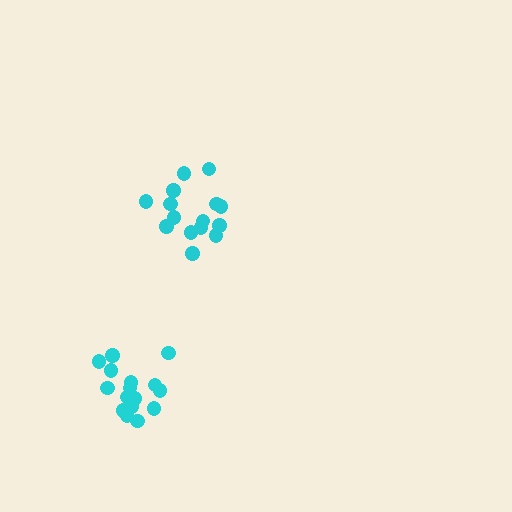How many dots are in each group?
Group 1: 15 dots, Group 2: 16 dots (31 total).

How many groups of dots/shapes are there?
There are 2 groups.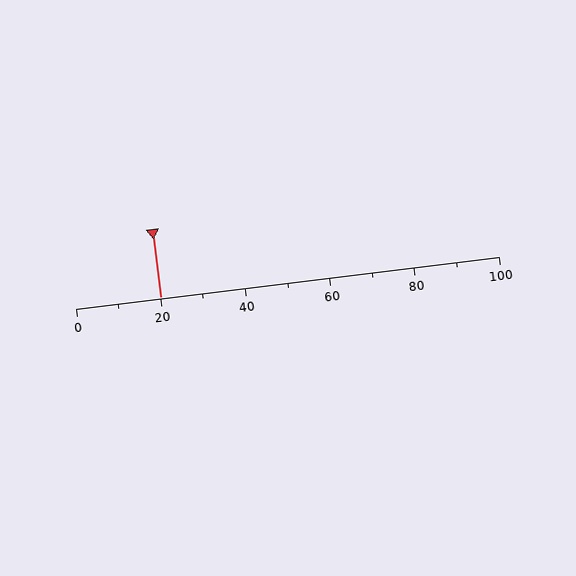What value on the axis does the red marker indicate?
The marker indicates approximately 20.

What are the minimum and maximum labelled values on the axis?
The axis runs from 0 to 100.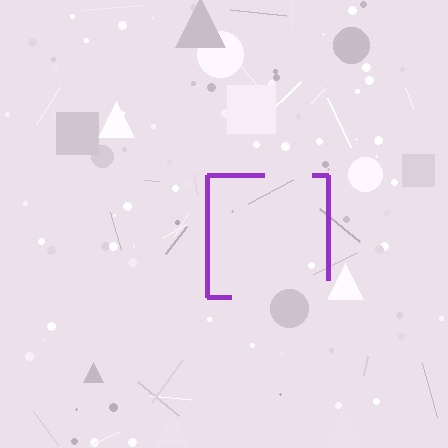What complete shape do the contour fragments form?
The contour fragments form a square.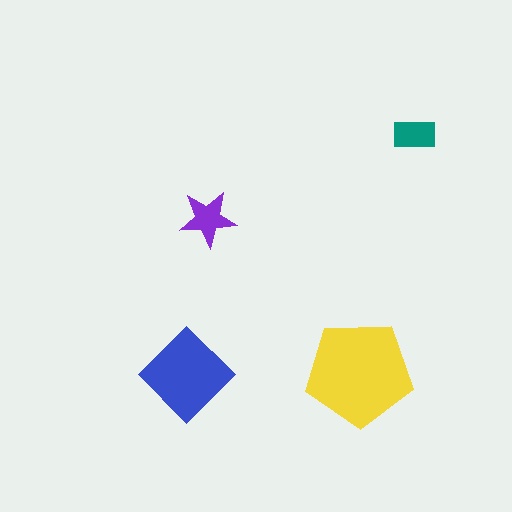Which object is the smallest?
The teal rectangle.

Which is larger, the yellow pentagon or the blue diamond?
The yellow pentagon.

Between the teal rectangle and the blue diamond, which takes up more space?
The blue diamond.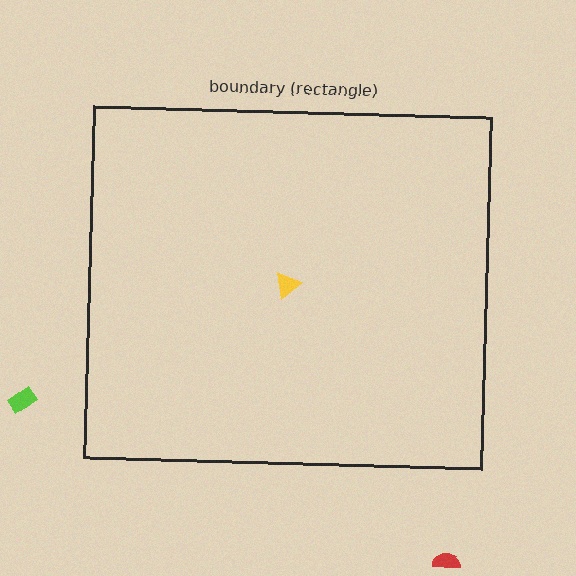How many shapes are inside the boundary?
1 inside, 2 outside.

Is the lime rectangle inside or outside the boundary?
Outside.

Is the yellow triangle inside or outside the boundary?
Inside.